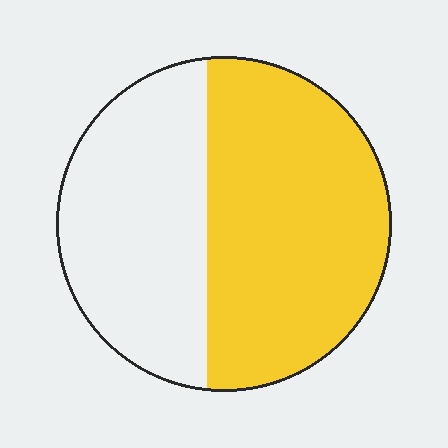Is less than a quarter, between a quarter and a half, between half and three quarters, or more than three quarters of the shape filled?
Between half and three quarters.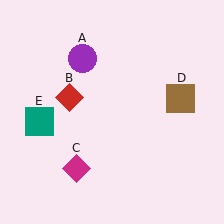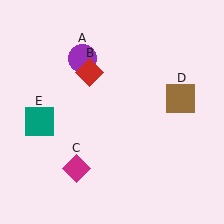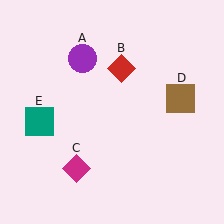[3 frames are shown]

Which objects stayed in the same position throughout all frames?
Purple circle (object A) and magenta diamond (object C) and brown square (object D) and teal square (object E) remained stationary.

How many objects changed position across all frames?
1 object changed position: red diamond (object B).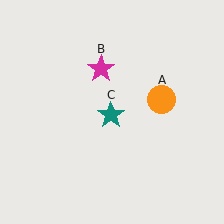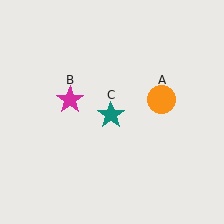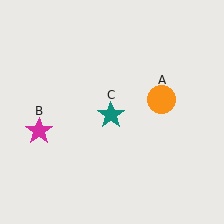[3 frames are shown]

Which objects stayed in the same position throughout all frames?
Orange circle (object A) and teal star (object C) remained stationary.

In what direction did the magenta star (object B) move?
The magenta star (object B) moved down and to the left.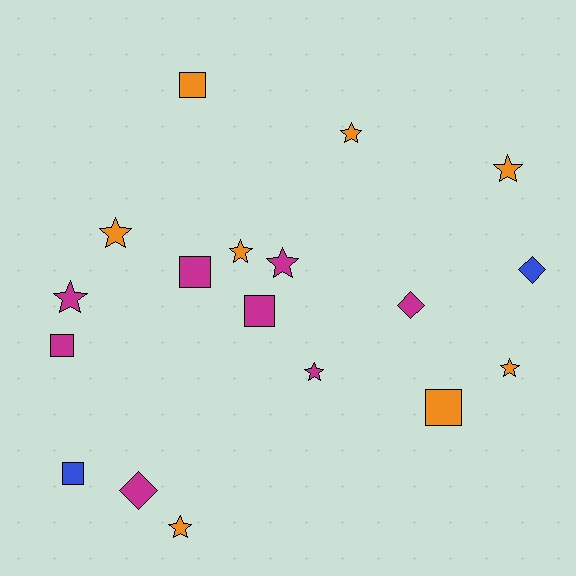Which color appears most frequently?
Orange, with 8 objects.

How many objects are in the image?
There are 18 objects.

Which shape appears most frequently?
Star, with 9 objects.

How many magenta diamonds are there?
There are 2 magenta diamonds.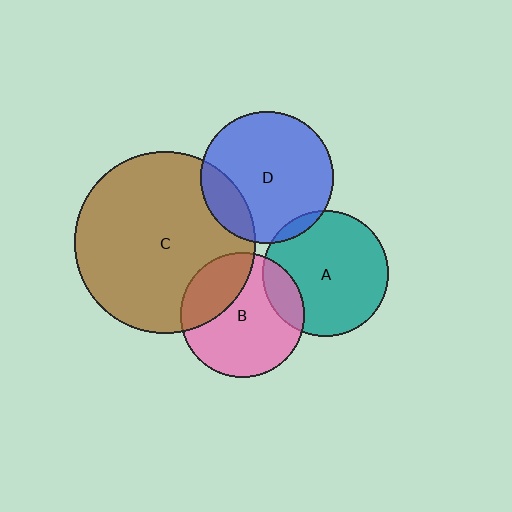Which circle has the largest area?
Circle C (brown).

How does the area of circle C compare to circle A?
Approximately 2.1 times.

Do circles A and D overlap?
Yes.